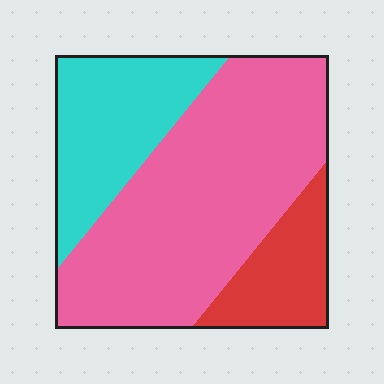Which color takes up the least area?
Red, at roughly 15%.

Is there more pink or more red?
Pink.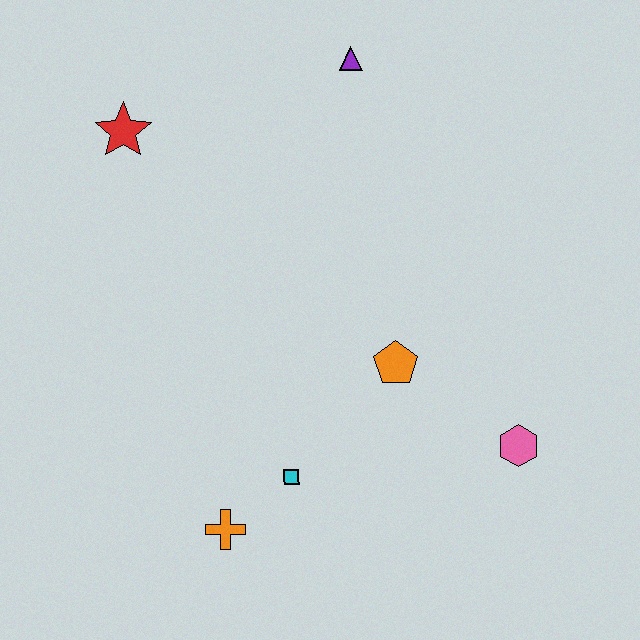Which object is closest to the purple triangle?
The red star is closest to the purple triangle.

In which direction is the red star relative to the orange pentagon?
The red star is to the left of the orange pentagon.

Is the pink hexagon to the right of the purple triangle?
Yes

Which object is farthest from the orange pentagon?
The red star is farthest from the orange pentagon.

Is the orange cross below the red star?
Yes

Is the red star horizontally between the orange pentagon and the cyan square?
No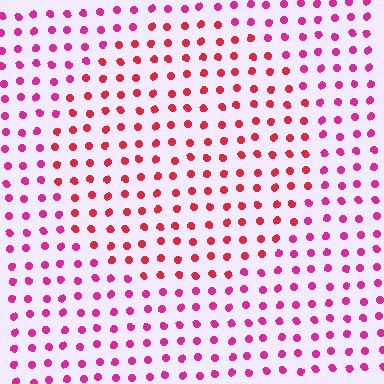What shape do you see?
I see a circle.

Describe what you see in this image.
The image is filled with small magenta elements in a uniform arrangement. A circle-shaped region is visible where the elements are tinted to a slightly different hue, forming a subtle color boundary.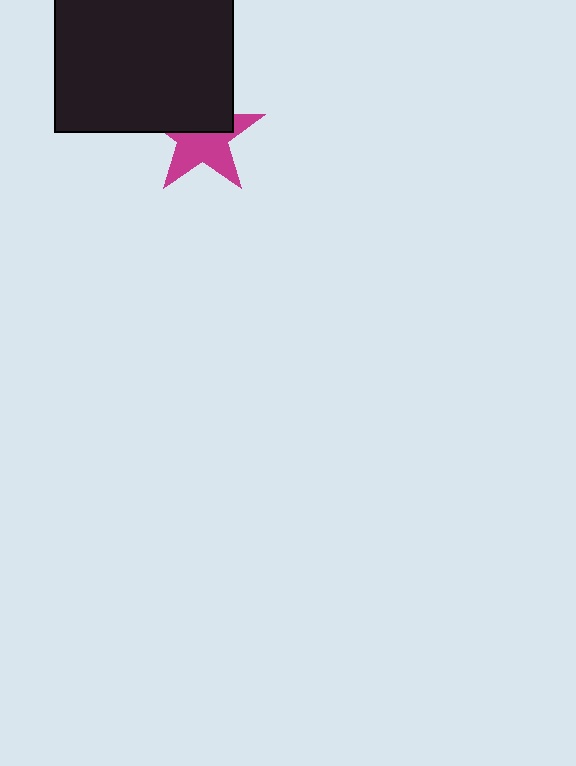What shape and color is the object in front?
The object in front is a black square.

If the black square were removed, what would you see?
You would see the complete magenta star.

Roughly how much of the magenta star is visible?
About half of it is visible (roughly 55%).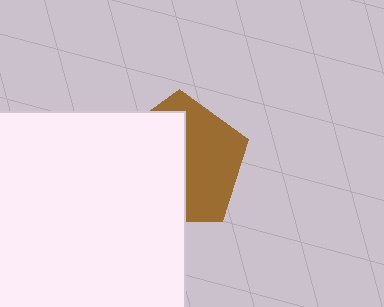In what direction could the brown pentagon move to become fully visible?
The brown pentagon could move right. That would shift it out from behind the white square entirely.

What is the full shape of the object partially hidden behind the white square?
The partially hidden object is a brown pentagon.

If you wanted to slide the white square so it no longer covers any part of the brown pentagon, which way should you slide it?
Slide it left — that is the most direct way to separate the two shapes.